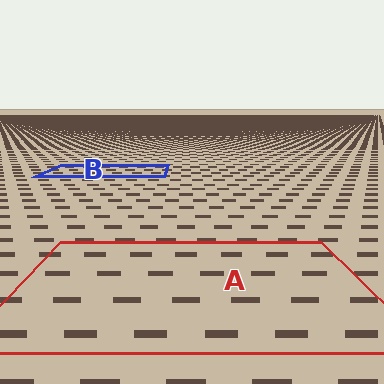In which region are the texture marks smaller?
The texture marks are smaller in region B, because it is farther away.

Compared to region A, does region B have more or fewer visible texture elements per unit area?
Region B has more texture elements per unit area — they are packed more densely because it is farther away.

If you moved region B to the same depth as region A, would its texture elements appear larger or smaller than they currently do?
They would appear larger. At a closer depth, the same texture elements are projected at a bigger on-screen size.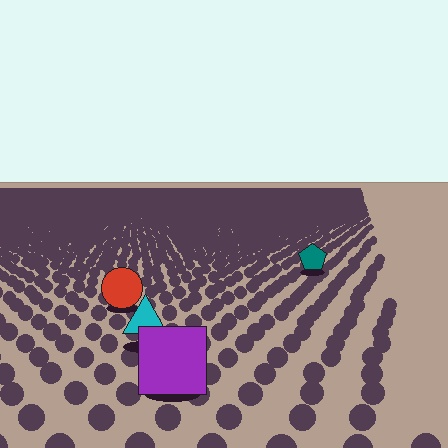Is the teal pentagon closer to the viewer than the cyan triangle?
No. The cyan triangle is closer — you can tell from the texture gradient: the ground texture is coarser near it.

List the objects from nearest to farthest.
From nearest to farthest: the purple square, the cyan triangle, the red circle, the teal pentagon.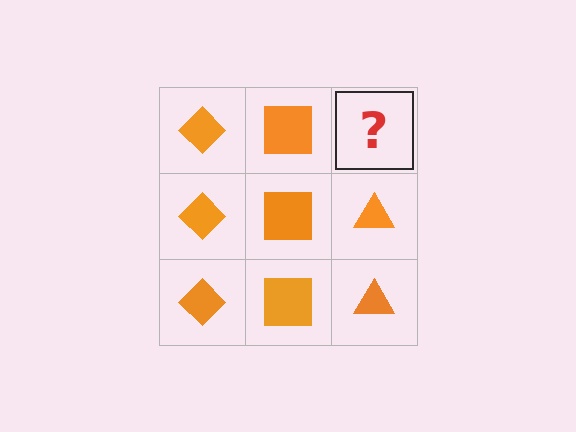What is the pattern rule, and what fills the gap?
The rule is that each column has a consistent shape. The gap should be filled with an orange triangle.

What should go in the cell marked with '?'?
The missing cell should contain an orange triangle.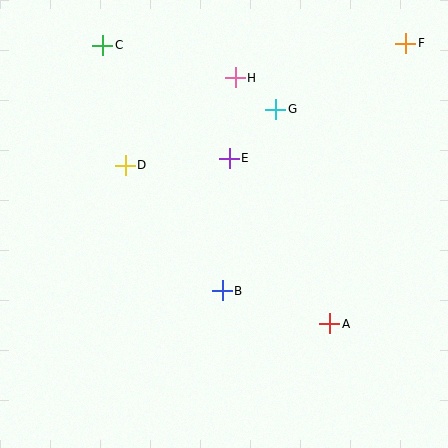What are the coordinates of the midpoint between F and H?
The midpoint between F and H is at (321, 60).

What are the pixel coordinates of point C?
Point C is at (103, 45).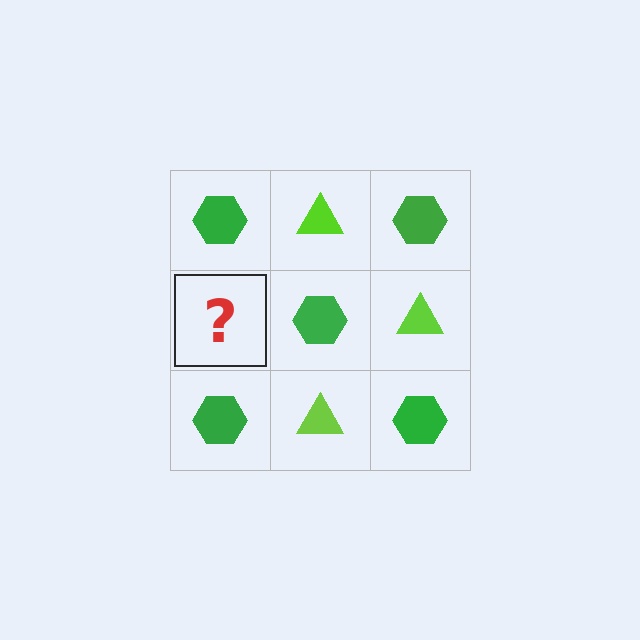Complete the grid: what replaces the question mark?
The question mark should be replaced with a lime triangle.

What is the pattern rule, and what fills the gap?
The rule is that it alternates green hexagon and lime triangle in a checkerboard pattern. The gap should be filled with a lime triangle.